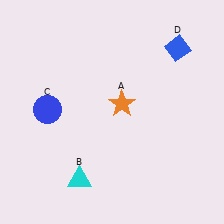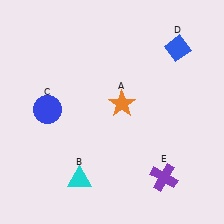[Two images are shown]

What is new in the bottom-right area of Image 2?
A purple cross (E) was added in the bottom-right area of Image 2.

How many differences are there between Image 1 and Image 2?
There is 1 difference between the two images.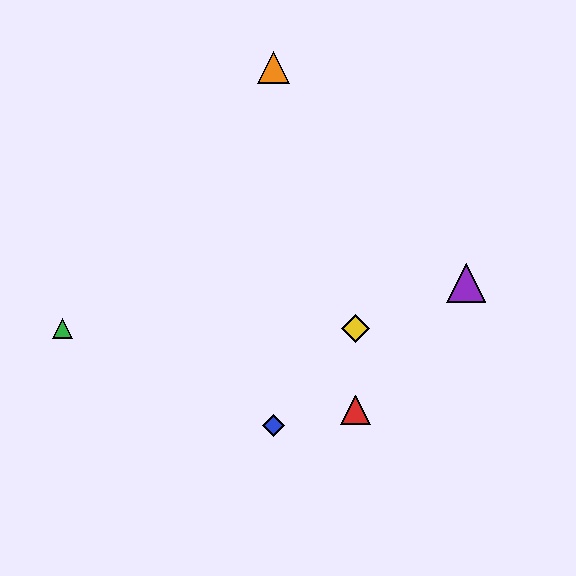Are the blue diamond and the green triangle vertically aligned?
No, the blue diamond is at x≈273 and the green triangle is at x≈62.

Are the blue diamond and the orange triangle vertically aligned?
Yes, both are at x≈273.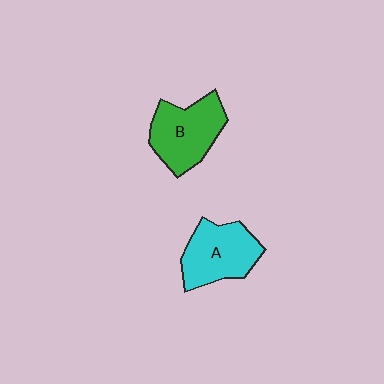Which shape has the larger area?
Shape B (green).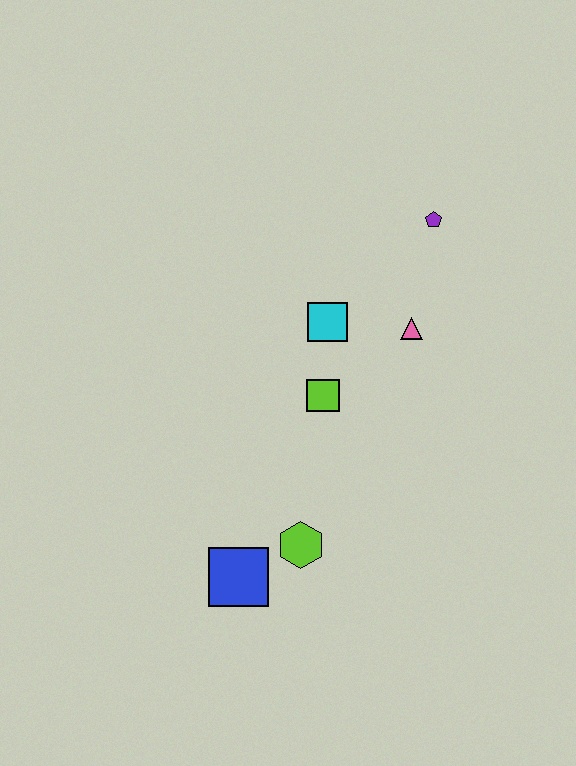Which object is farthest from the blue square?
The purple pentagon is farthest from the blue square.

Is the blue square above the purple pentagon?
No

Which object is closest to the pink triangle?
The cyan square is closest to the pink triangle.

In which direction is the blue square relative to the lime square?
The blue square is below the lime square.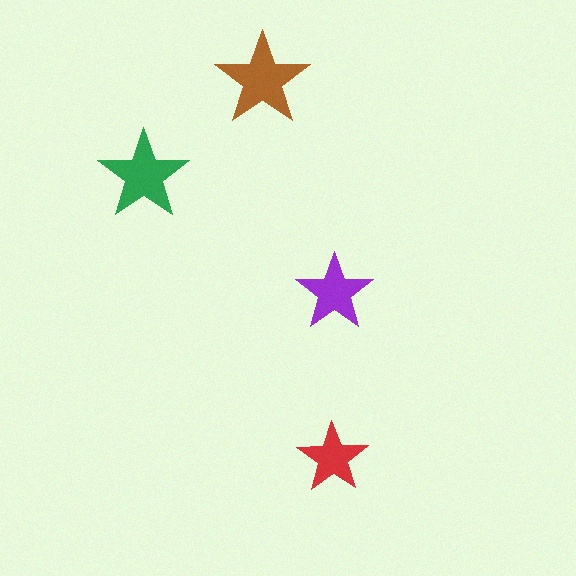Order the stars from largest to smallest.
the brown one, the green one, the purple one, the red one.